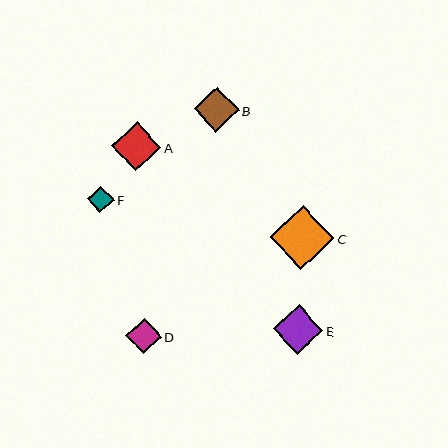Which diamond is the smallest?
Diamond F is the smallest with a size of approximately 27 pixels.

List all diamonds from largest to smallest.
From largest to smallest: C, E, A, B, D, F.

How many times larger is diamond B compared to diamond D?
Diamond B is approximately 1.3 times the size of diamond D.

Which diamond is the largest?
Diamond C is the largest with a size of approximately 64 pixels.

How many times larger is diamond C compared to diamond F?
Diamond C is approximately 2.4 times the size of diamond F.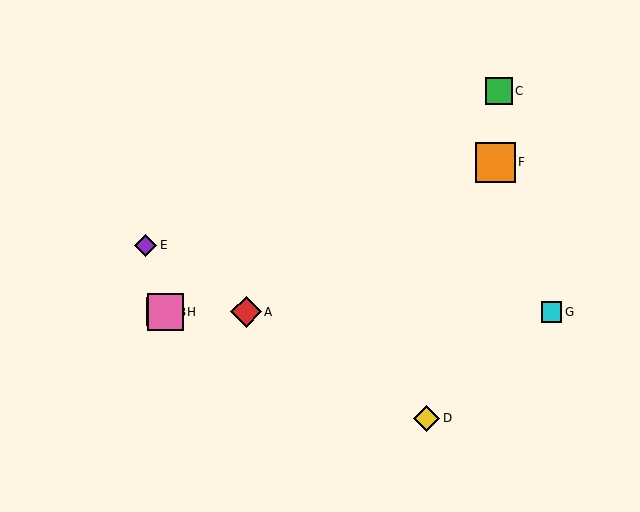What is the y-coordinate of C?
Object C is at y≈91.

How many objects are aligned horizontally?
4 objects (A, B, G, H) are aligned horizontally.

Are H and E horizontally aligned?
No, H is at y≈312 and E is at y≈245.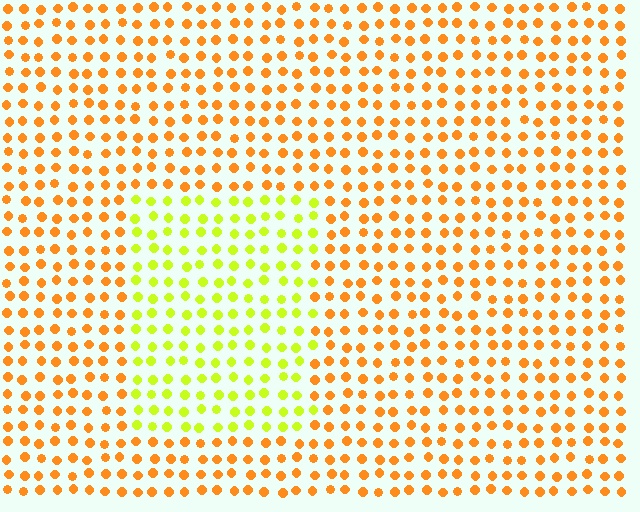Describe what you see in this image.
The image is filled with small orange elements in a uniform arrangement. A rectangle-shaped region is visible where the elements are tinted to a slightly different hue, forming a subtle color boundary.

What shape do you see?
I see a rectangle.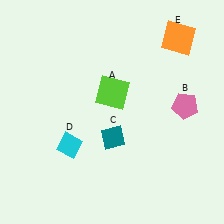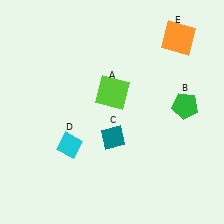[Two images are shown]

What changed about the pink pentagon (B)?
In Image 1, B is pink. In Image 2, it changed to green.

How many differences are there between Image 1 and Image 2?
There is 1 difference between the two images.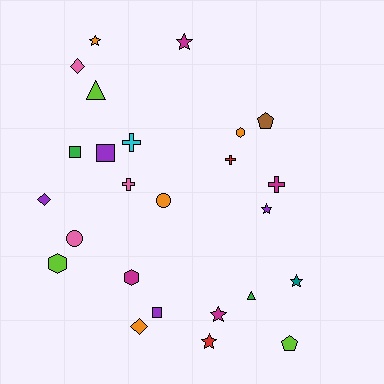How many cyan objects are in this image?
There is 1 cyan object.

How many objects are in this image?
There are 25 objects.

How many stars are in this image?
There are 6 stars.